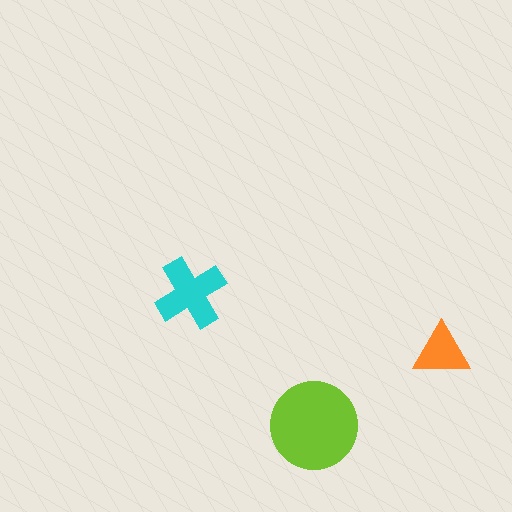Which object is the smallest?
The orange triangle.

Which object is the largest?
The lime circle.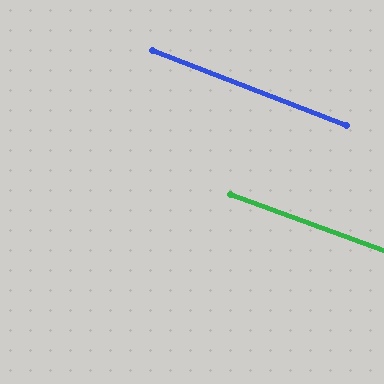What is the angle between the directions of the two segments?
Approximately 1 degree.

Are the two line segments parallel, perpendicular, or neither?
Parallel — their directions differ by only 1.0°.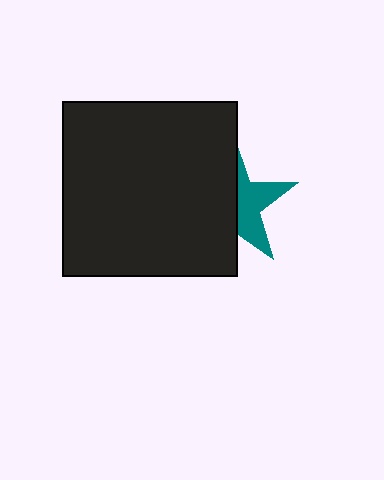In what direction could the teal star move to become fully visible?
The teal star could move right. That would shift it out from behind the black square entirely.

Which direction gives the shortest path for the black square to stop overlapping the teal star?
Moving left gives the shortest separation.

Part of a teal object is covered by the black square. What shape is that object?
It is a star.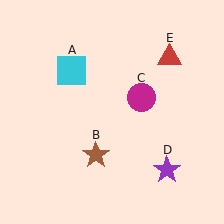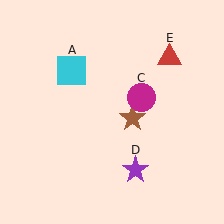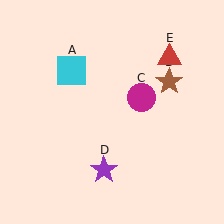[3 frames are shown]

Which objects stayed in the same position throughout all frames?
Cyan square (object A) and magenta circle (object C) and red triangle (object E) remained stationary.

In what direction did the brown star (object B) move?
The brown star (object B) moved up and to the right.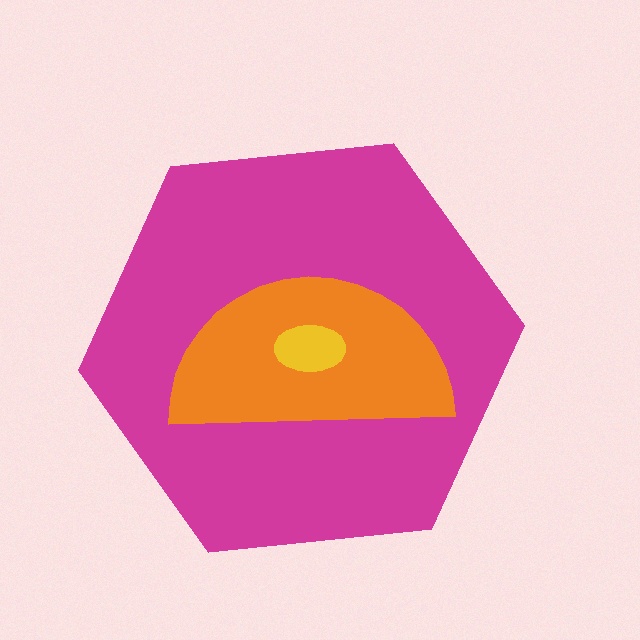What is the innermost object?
The yellow ellipse.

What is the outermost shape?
The magenta hexagon.